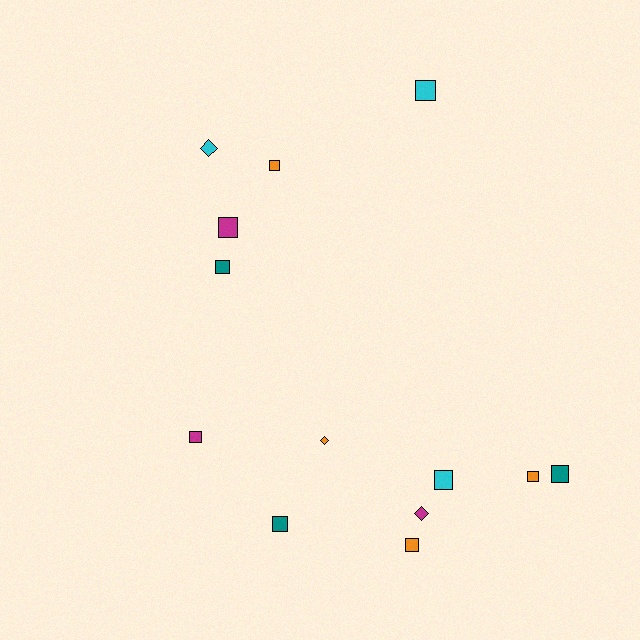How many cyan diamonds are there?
There is 1 cyan diamond.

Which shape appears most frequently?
Square, with 10 objects.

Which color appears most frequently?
Orange, with 4 objects.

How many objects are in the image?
There are 13 objects.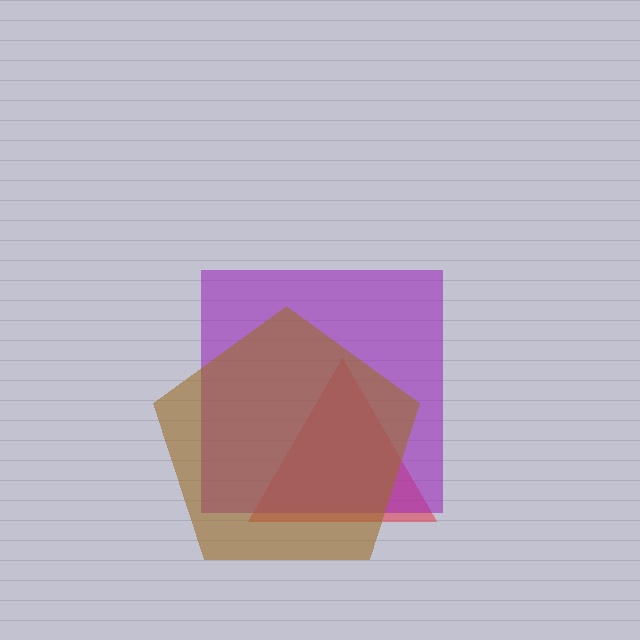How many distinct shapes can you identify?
There are 3 distinct shapes: a red triangle, a purple square, a brown pentagon.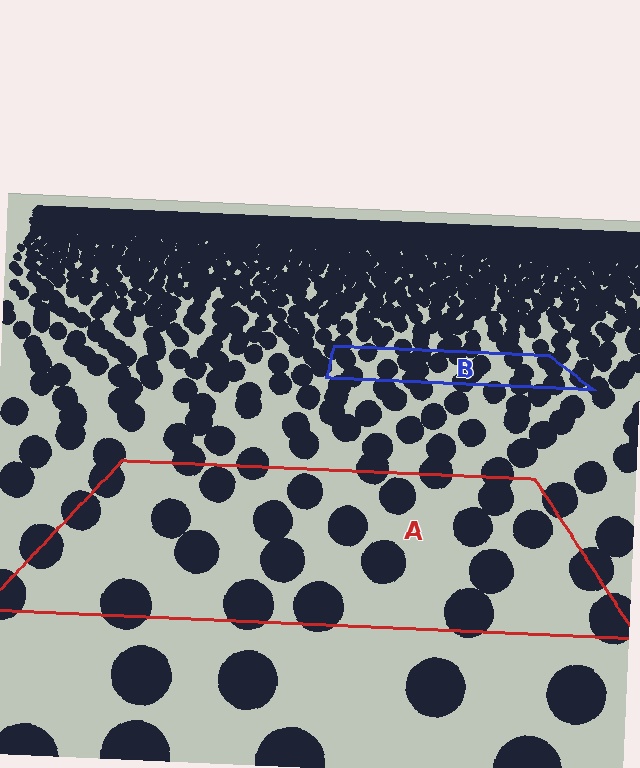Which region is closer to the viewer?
Region A is closer. The texture elements there are larger and more spread out.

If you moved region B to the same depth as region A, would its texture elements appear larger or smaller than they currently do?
They would appear larger. At a closer depth, the same texture elements are projected at a bigger on-screen size.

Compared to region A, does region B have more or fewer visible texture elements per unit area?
Region B has more texture elements per unit area — they are packed more densely because it is farther away.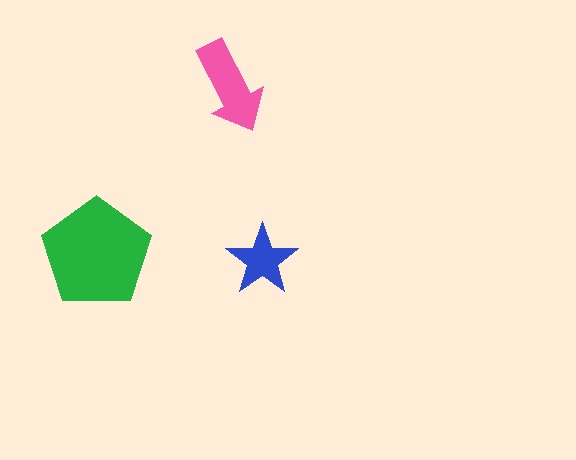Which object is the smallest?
The blue star.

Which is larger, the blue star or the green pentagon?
The green pentagon.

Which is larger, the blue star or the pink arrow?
The pink arrow.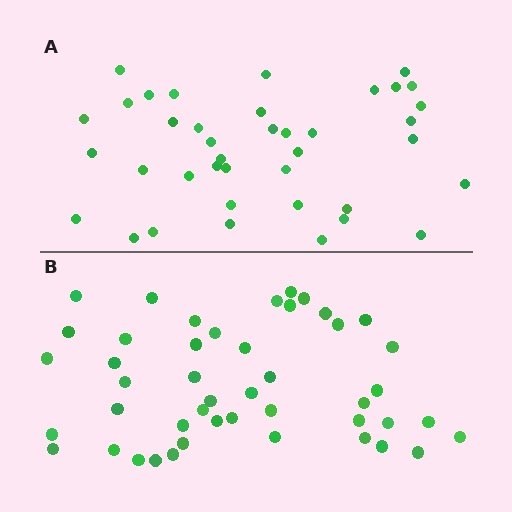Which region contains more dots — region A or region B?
Region B (the bottom region) has more dots.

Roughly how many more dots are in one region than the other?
Region B has roughly 8 or so more dots than region A.